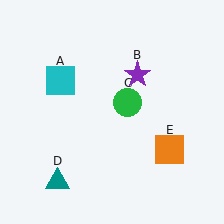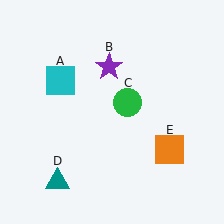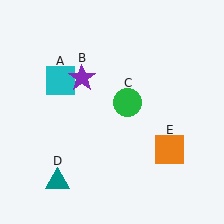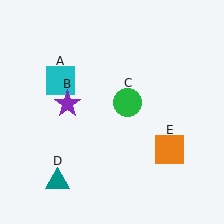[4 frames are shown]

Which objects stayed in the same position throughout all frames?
Cyan square (object A) and green circle (object C) and teal triangle (object D) and orange square (object E) remained stationary.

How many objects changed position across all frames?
1 object changed position: purple star (object B).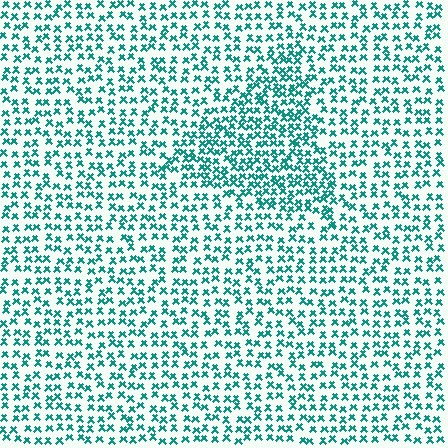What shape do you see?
I see a triangle.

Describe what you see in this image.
The image contains small teal elements arranged at two different densities. A triangle-shaped region is visible where the elements are more densely packed than the surrounding area.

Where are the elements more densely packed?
The elements are more densely packed inside the triangle boundary.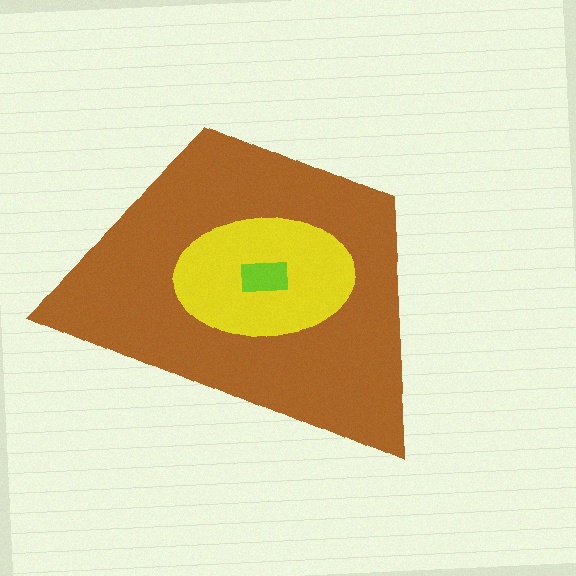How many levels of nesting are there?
3.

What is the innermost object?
The lime rectangle.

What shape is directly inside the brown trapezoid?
The yellow ellipse.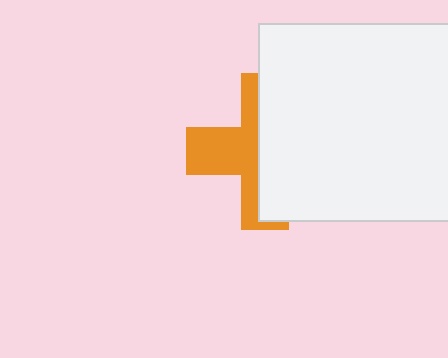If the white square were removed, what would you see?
You would see the complete orange cross.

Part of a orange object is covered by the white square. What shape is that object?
It is a cross.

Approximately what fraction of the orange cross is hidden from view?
Roughly 57% of the orange cross is hidden behind the white square.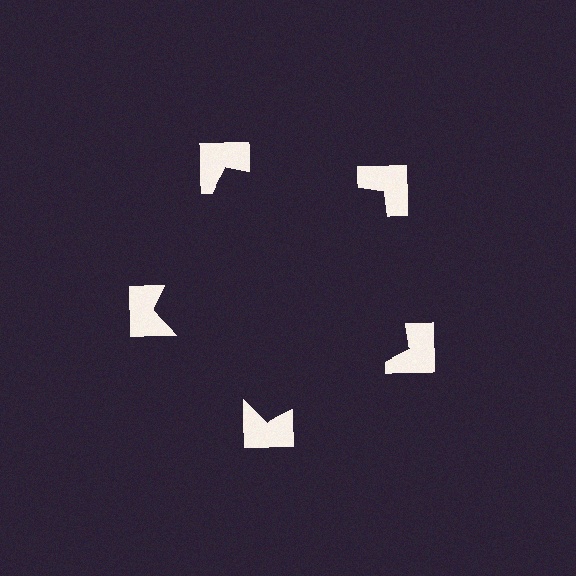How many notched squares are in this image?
There are 5 — one at each vertex of the illusory pentagon.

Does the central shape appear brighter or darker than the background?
It typically appears slightly darker than the background, even though no actual brightness change is drawn.